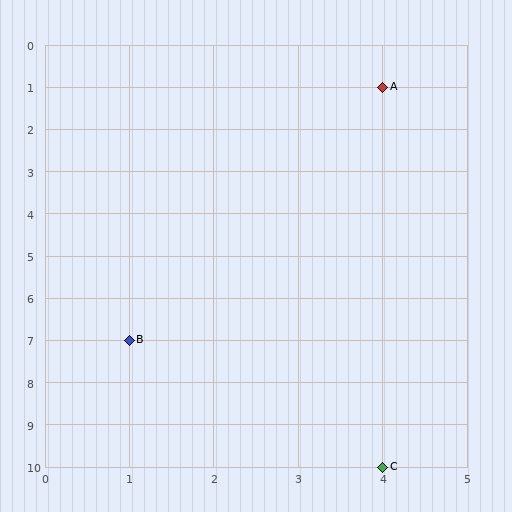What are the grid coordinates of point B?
Point B is at grid coordinates (1, 7).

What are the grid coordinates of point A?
Point A is at grid coordinates (4, 1).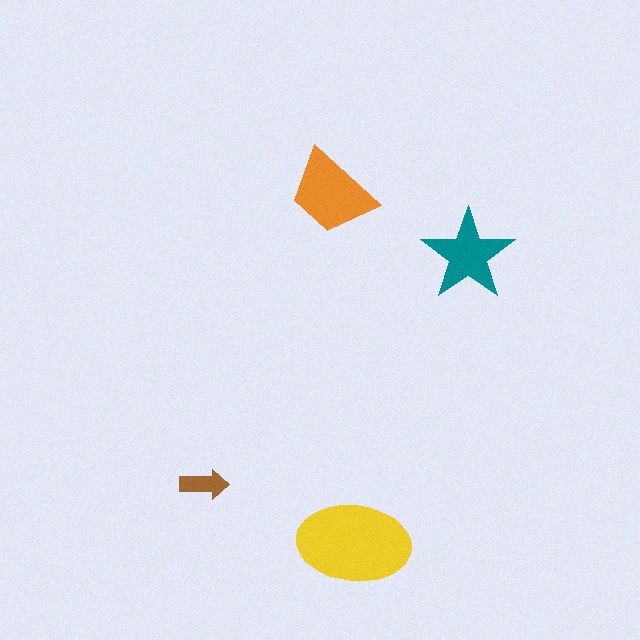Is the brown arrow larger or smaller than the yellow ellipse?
Smaller.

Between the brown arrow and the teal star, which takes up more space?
The teal star.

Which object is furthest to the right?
The teal star is rightmost.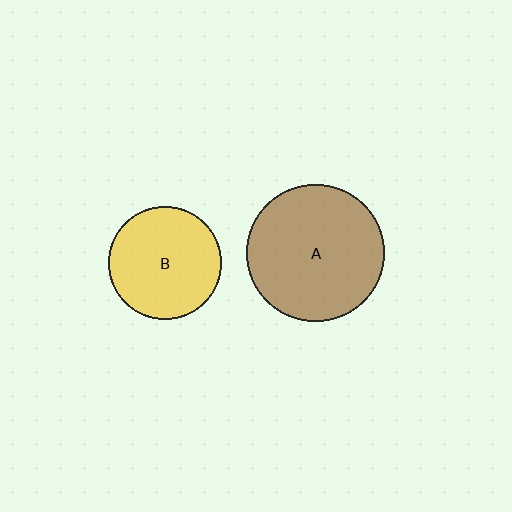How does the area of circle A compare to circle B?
Approximately 1.5 times.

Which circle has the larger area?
Circle A (brown).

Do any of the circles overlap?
No, none of the circles overlap.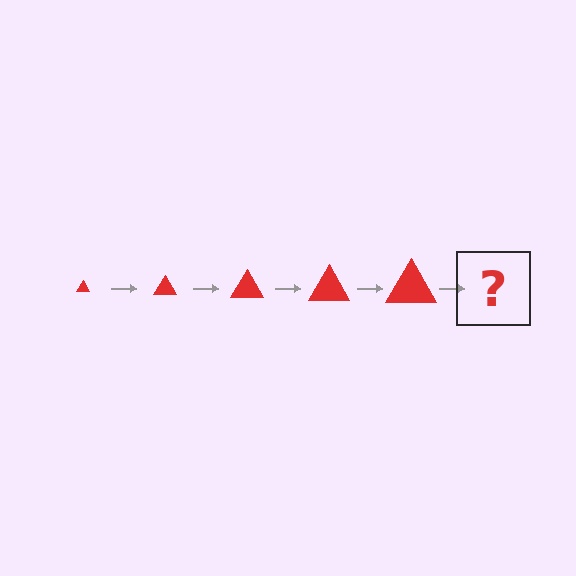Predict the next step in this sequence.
The next step is a red triangle, larger than the previous one.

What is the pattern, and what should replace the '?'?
The pattern is that the triangle gets progressively larger each step. The '?' should be a red triangle, larger than the previous one.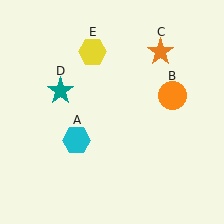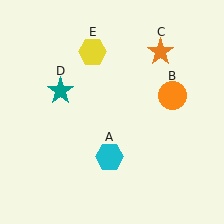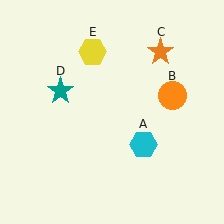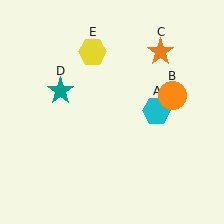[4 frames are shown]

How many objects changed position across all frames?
1 object changed position: cyan hexagon (object A).